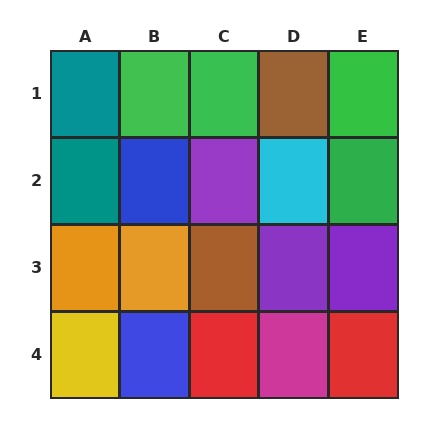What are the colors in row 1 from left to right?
Teal, green, green, brown, green.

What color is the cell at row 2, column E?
Green.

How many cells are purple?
3 cells are purple.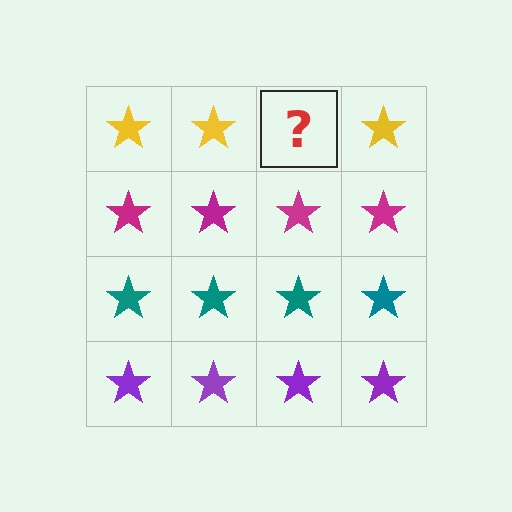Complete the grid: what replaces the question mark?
The question mark should be replaced with a yellow star.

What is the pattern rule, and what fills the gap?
The rule is that each row has a consistent color. The gap should be filled with a yellow star.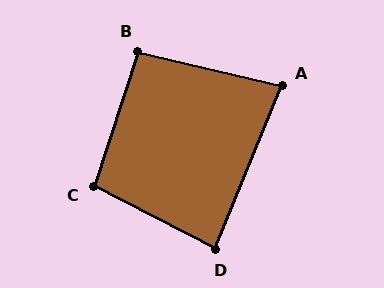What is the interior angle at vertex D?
Approximately 85 degrees (approximately right).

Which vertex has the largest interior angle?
C, at approximately 99 degrees.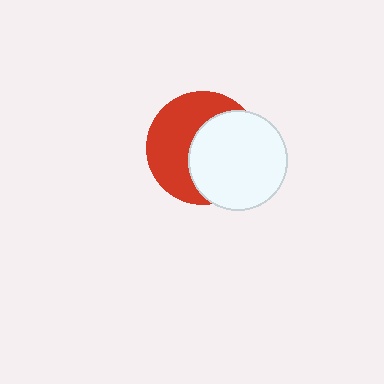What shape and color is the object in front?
The object in front is a white circle.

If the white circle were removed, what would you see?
You would see the complete red circle.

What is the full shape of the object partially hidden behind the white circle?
The partially hidden object is a red circle.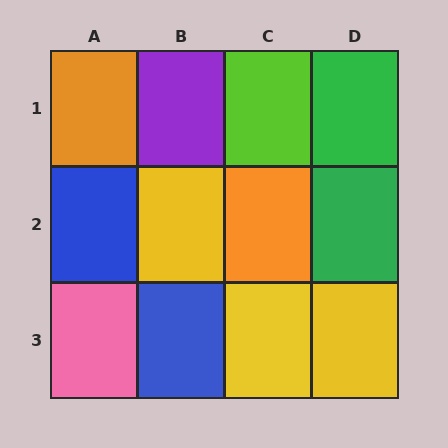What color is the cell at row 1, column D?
Green.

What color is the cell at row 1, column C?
Lime.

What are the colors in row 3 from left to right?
Pink, blue, yellow, yellow.